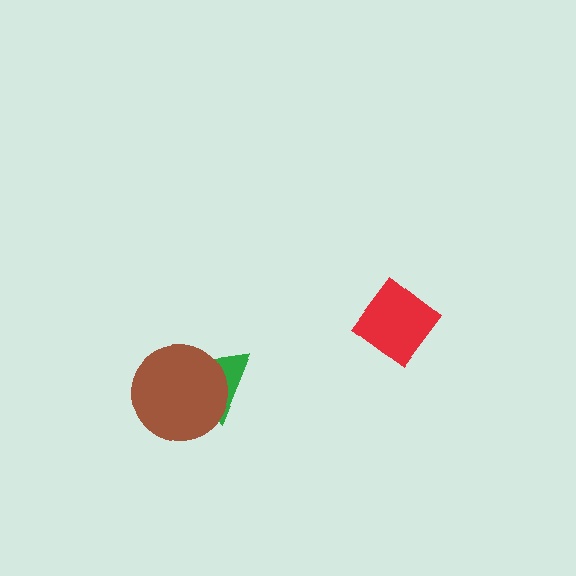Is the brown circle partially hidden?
No, no other shape covers it.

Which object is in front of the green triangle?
The brown circle is in front of the green triangle.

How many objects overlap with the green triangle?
1 object overlaps with the green triangle.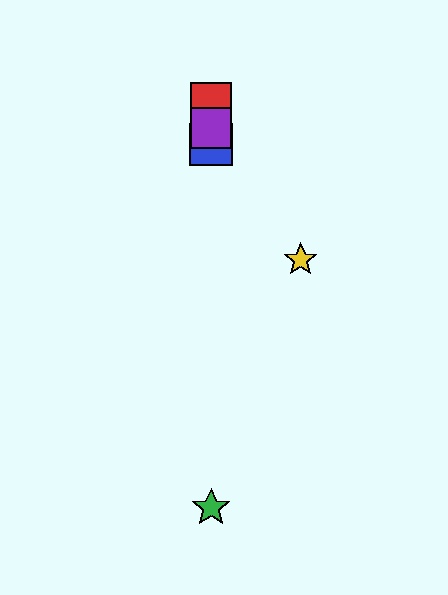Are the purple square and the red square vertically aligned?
Yes, both are at x≈211.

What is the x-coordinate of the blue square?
The blue square is at x≈211.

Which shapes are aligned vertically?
The red square, the blue square, the green star, the purple square are aligned vertically.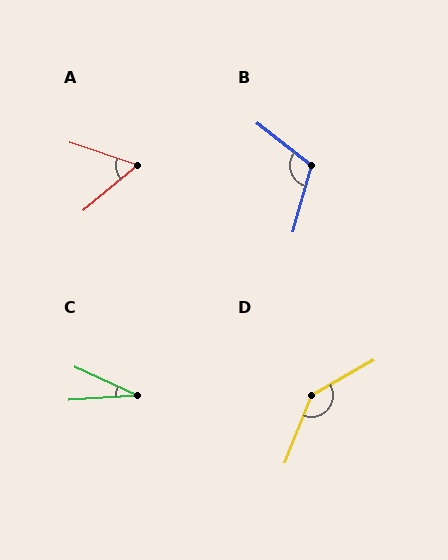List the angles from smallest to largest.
C (28°), A (58°), B (112°), D (141°).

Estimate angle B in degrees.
Approximately 112 degrees.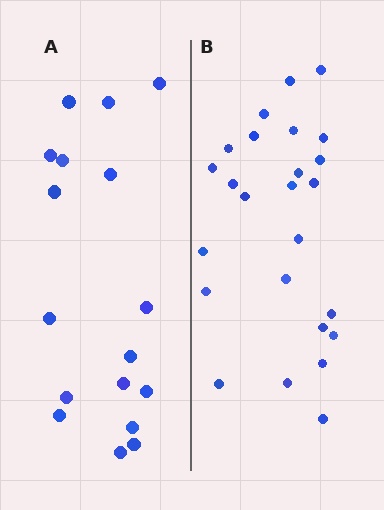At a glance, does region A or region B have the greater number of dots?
Region B (the right region) has more dots.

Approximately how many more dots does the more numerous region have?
Region B has roughly 8 or so more dots than region A.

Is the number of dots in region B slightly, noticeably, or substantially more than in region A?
Region B has substantially more. The ratio is roughly 1.5 to 1.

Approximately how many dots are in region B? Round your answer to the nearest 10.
About 20 dots. (The exact count is 25, which rounds to 20.)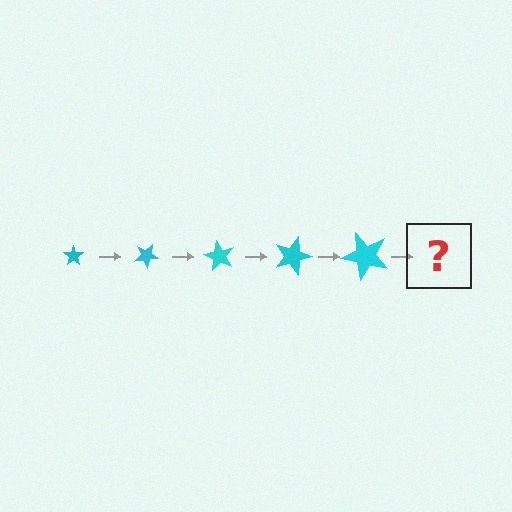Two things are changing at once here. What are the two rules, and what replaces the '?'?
The two rules are that the star grows larger each step and it rotates 30 degrees each step. The '?' should be a star, larger than the previous one and rotated 150 degrees from the start.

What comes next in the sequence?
The next element should be a star, larger than the previous one and rotated 150 degrees from the start.